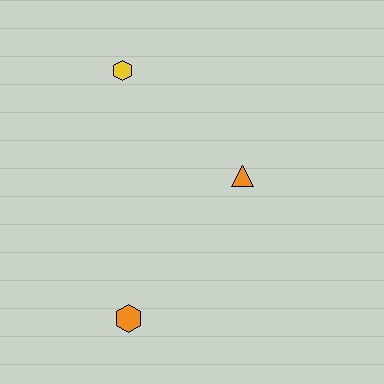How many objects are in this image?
There are 3 objects.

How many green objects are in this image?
There are no green objects.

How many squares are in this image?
There are no squares.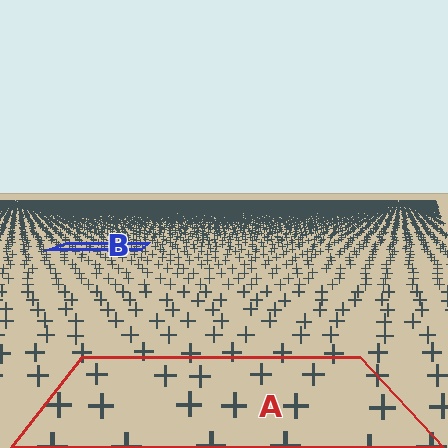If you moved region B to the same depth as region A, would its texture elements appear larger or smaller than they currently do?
They would appear larger. At a closer depth, the same texture elements are projected at a bigger on-screen size.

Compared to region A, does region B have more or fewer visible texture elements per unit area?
Region B has more texture elements per unit area — they are packed more densely because it is farther away.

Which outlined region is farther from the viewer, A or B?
Region B is farther from the viewer — the texture elements inside it appear smaller and more densely packed.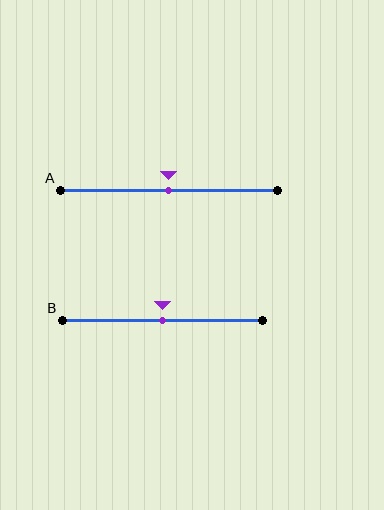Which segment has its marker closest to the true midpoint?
Segment A has its marker closest to the true midpoint.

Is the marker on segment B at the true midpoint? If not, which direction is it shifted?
Yes, the marker on segment B is at the true midpoint.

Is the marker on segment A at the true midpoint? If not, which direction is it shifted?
Yes, the marker on segment A is at the true midpoint.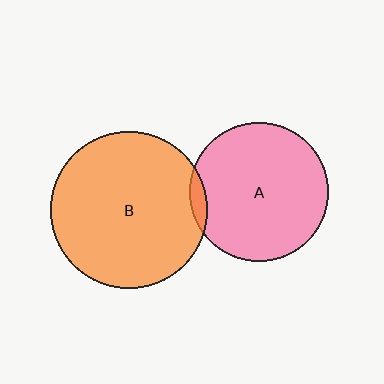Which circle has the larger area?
Circle B (orange).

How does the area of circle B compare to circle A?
Approximately 1.3 times.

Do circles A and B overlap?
Yes.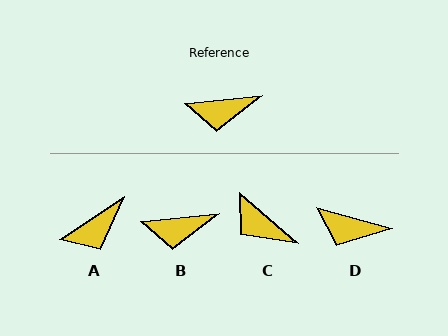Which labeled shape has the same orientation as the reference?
B.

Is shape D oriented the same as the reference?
No, it is off by about 21 degrees.